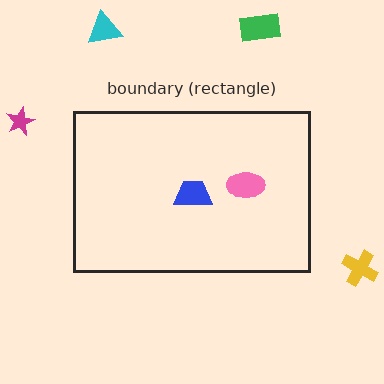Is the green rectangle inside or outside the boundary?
Outside.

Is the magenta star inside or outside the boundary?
Outside.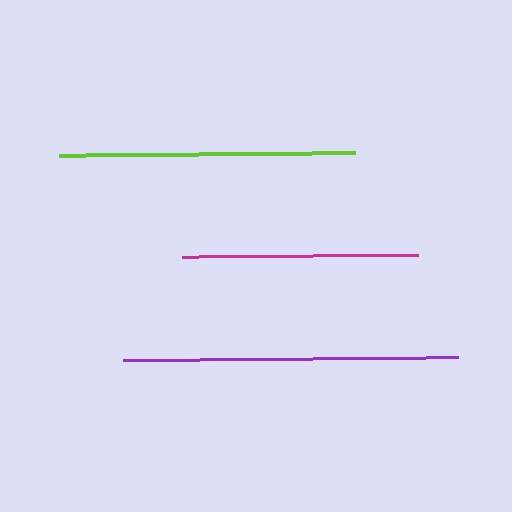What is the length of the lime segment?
The lime segment is approximately 296 pixels long.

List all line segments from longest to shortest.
From longest to shortest: purple, lime, magenta.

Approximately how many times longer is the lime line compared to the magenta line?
The lime line is approximately 1.3 times the length of the magenta line.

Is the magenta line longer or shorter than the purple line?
The purple line is longer than the magenta line.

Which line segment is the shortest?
The magenta line is the shortest at approximately 235 pixels.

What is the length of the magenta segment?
The magenta segment is approximately 235 pixels long.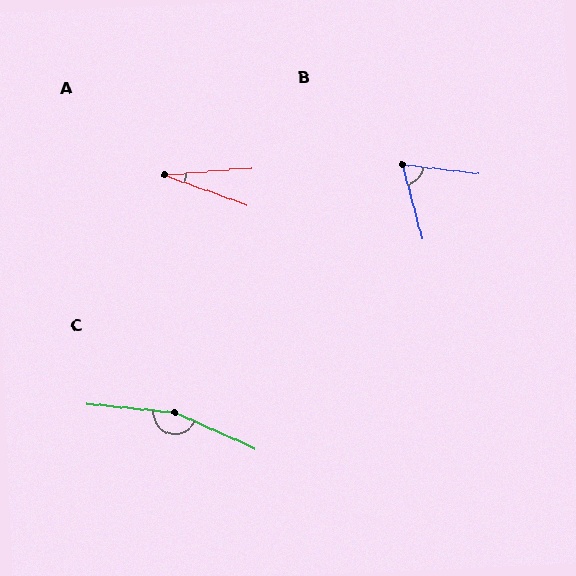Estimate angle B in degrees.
Approximately 68 degrees.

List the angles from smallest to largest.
A (25°), B (68°), C (161°).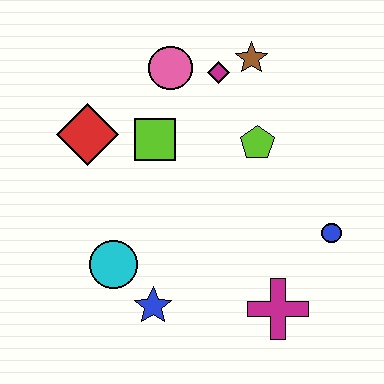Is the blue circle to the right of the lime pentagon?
Yes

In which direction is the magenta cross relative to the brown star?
The magenta cross is below the brown star.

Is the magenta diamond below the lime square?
No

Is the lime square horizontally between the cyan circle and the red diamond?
No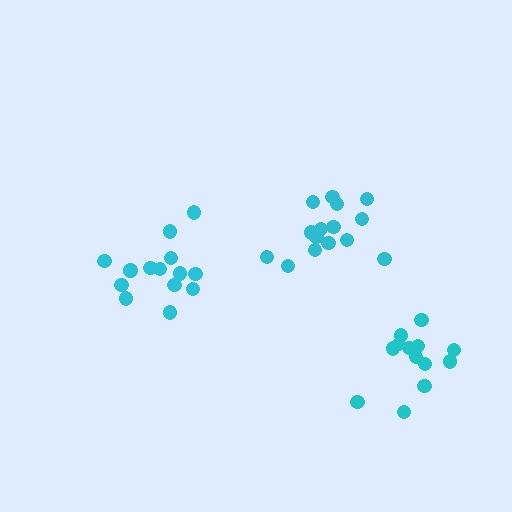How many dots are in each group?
Group 1: 13 dots, Group 2: 16 dots, Group 3: 14 dots (43 total).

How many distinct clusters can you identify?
There are 3 distinct clusters.